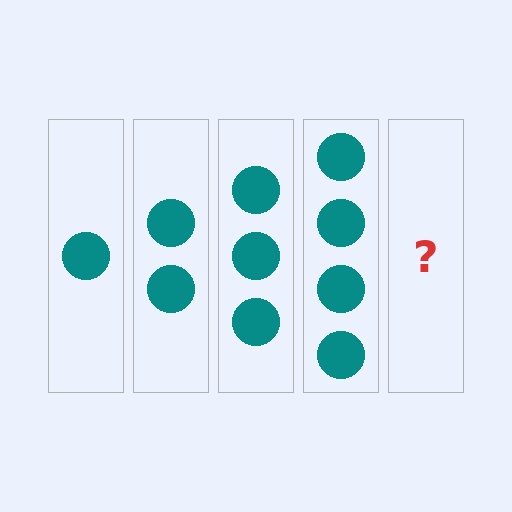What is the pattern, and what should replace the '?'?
The pattern is that each step adds one more circle. The '?' should be 5 circles.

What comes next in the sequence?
The next element should be 5 circles.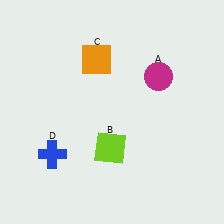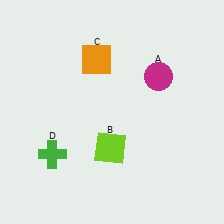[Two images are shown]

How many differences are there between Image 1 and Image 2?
There is 1 difference between the two images.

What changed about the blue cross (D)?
In Image 1, D is blue. In Image 2, it changed to green.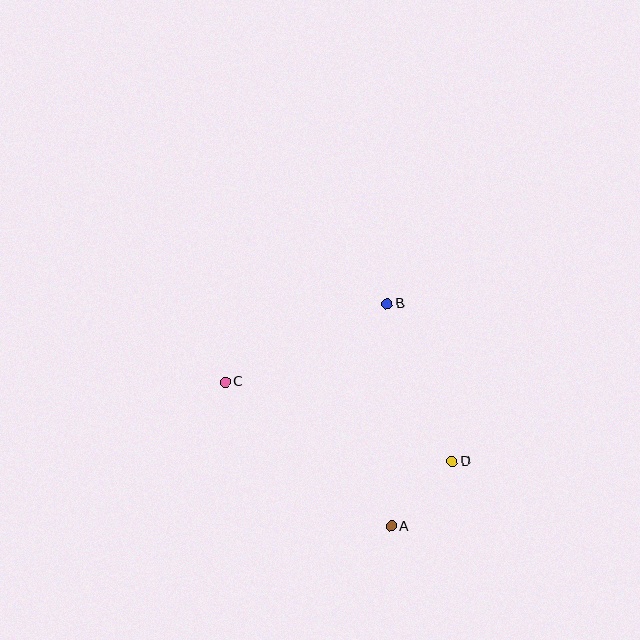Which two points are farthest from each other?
Points C and D are farthest from each other.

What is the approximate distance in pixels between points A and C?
The distance between A and C is approximately 219 pixels.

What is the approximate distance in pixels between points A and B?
The distance between A and B is approximately 223 pixels.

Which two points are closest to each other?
Points A and D are closest to each other.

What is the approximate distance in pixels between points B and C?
The distance between B and C is approximately 179 pixels.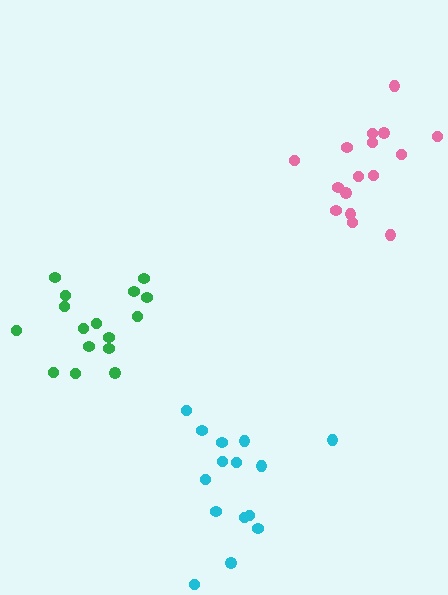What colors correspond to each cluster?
The clusters are colored: green, cyan, pink.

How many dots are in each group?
Group 1: 16 dots, Group 2: 15 dots, Group 3: 16 dots (47 total).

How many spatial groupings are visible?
There are 3 spatial groupings.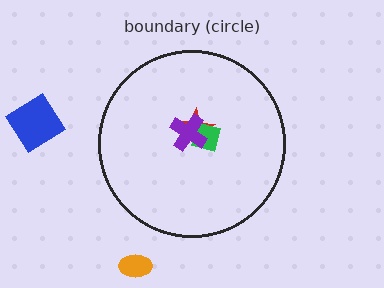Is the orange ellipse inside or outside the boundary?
Outside.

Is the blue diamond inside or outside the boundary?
Outside.